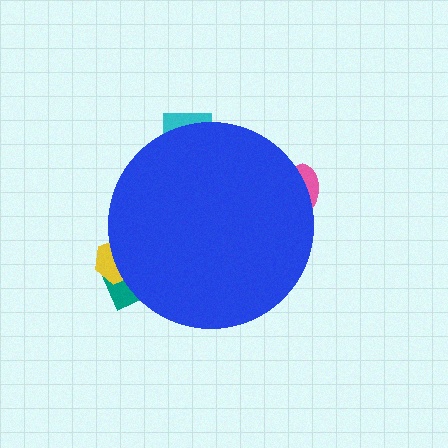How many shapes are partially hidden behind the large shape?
4 shapes are partially hidden.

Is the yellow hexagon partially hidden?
Yes, the yellow hexagon is partially hidden behind the blue circle.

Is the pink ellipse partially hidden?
Yes, the pink ellipse is partially hidden behind the blue circle.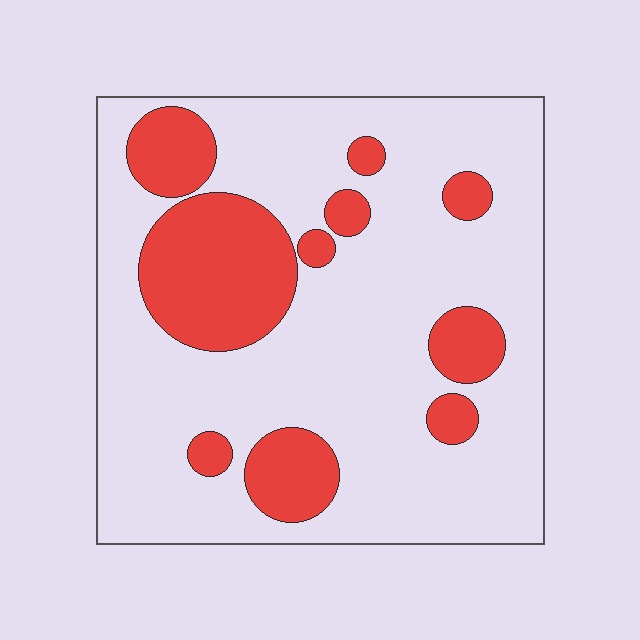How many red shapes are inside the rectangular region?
10.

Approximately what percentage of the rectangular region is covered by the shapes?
Approximately 25%.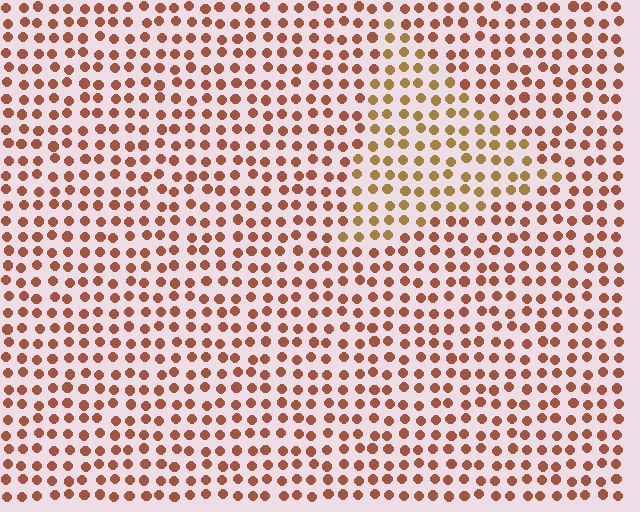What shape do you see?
I see a triangle.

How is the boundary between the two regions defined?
The boundary is defined purely by a slight shift in hue (about 28 degrees). Spacing, size, and orientation are identical on both sides.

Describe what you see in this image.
The image is filled with small brown elements in a uniform arrangement. A triangle-shaped region is visible where the elements are tinted to a slightly different hue, forming a subtle color boundary.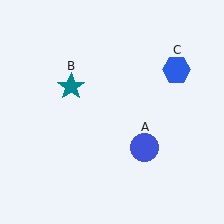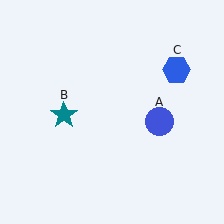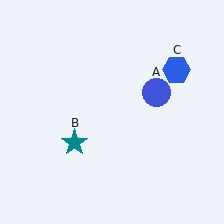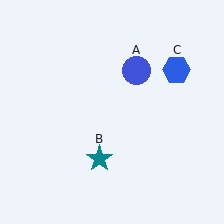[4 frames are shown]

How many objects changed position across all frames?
2 objects changed position: blue circle (object A), teal star (object B).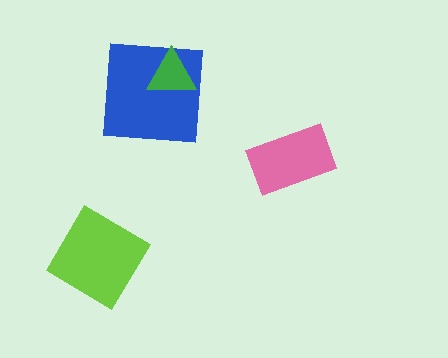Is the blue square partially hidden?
Yes, it is partially covered by another shape.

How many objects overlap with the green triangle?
1 object overlaps with the green triangle.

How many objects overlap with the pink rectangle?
0 objects overlap with the pink rectangle.